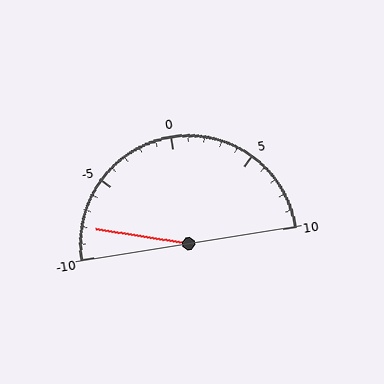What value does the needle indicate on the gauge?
The needle indicates approximately -8.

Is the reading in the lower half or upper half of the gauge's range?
The reading is in the lower half of the range (-10 to 10).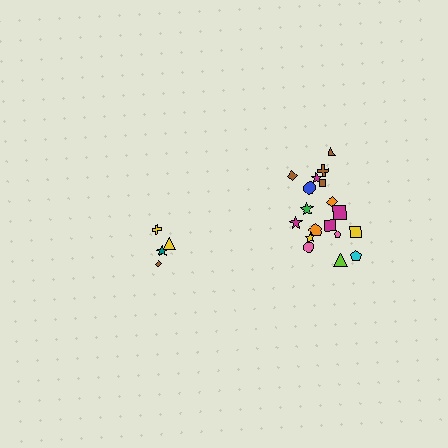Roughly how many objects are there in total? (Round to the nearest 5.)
Roughly 20 objects in total.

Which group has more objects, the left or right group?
The right group.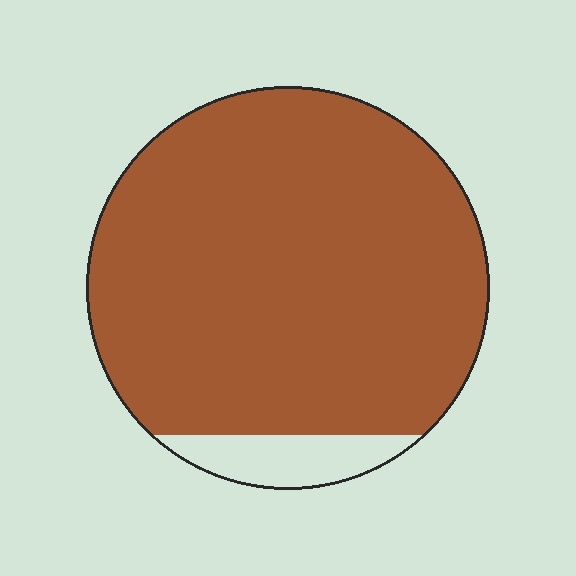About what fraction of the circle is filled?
About nine tenths (9/10).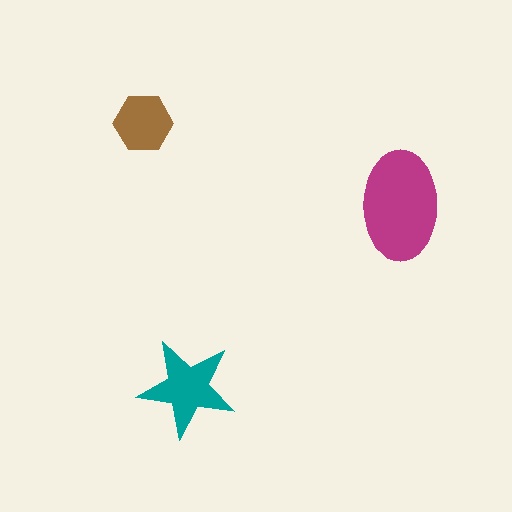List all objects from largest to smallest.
The magenta ellipse, the teal star, the brown hexagon.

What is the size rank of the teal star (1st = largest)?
2nd.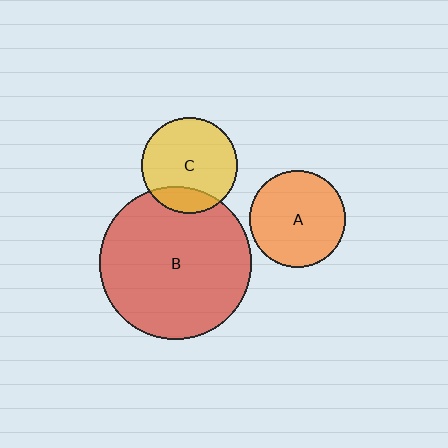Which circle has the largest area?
Circle B (red).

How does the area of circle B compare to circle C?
Approximately 2.5 times.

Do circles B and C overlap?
Yes.